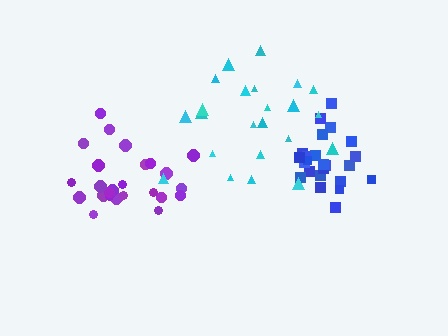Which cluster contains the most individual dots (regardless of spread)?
Purple (25).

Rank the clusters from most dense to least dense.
blue, purple, cyan.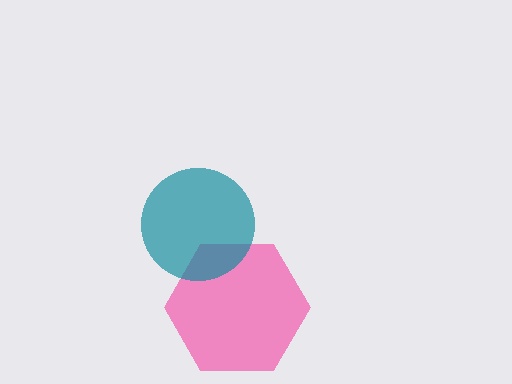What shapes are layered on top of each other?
The layered shapes are: a pink hexagon, a teal circle.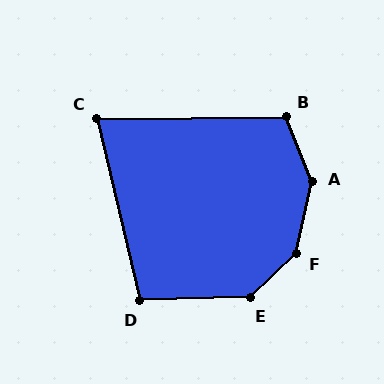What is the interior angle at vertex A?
Approximately 145 degrees (obtuse).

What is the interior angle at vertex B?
Approximately 111 degrees (obtuse).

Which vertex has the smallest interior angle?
C, at approximately 77 degrees.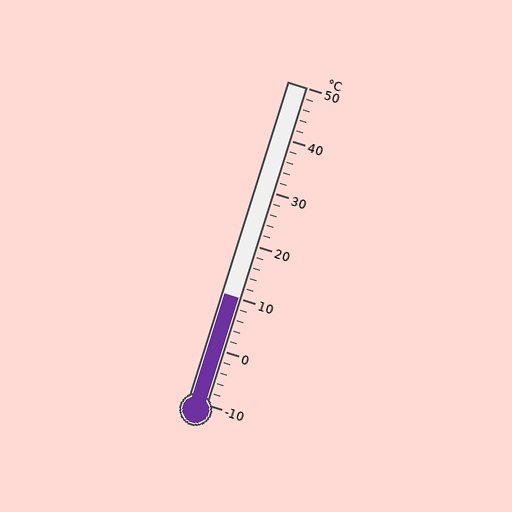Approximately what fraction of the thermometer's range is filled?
The thermometer is filled to approximately 35% of its range.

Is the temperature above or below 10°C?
The temperature is at 10°C.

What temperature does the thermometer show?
The thermometer shows approximately 10°C.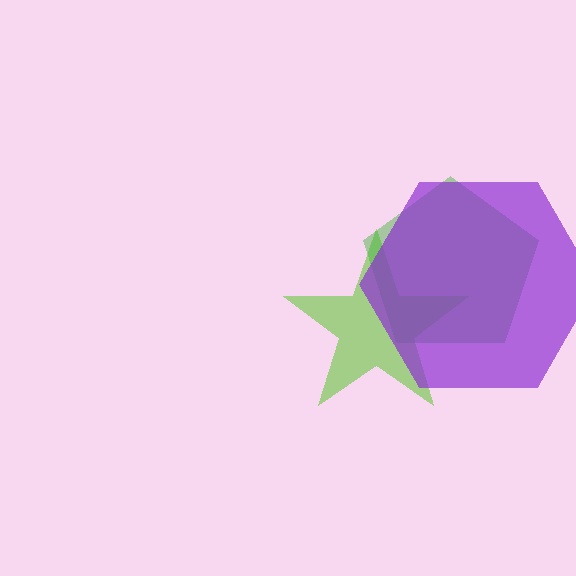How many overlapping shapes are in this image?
There are 3 overlapping shapes in the image.